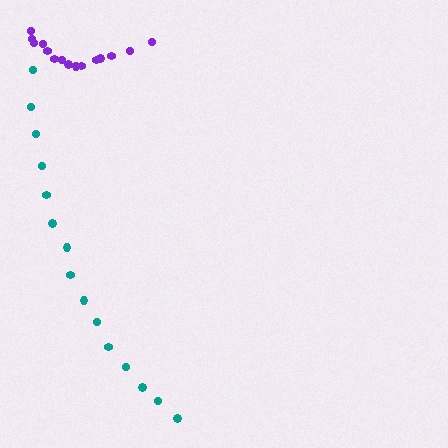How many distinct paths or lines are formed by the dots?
There are 2 distinct paths.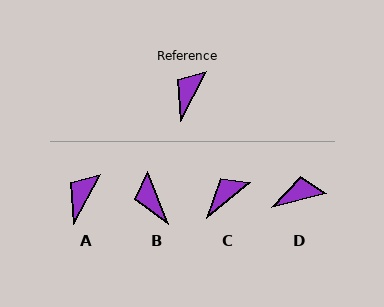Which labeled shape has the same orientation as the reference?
A.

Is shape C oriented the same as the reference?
No, it is off by about 23 degrees.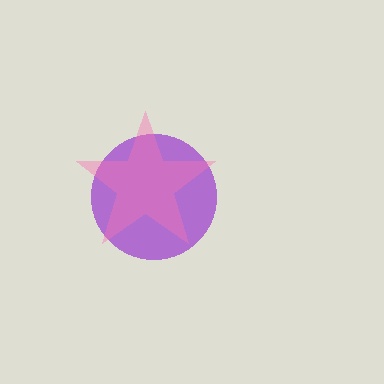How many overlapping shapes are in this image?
There are 2 overlapping shapes in the image.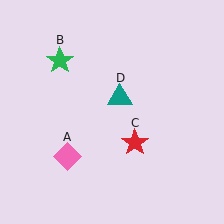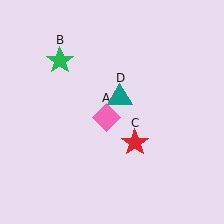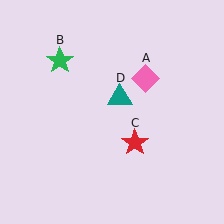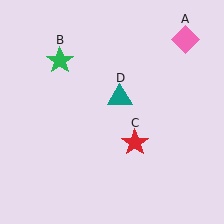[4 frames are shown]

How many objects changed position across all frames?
1 object changed position: pink diamond (object A).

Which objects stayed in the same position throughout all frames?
Green star (object B) and red star (object C) and teal triangle (object D) remained stationary.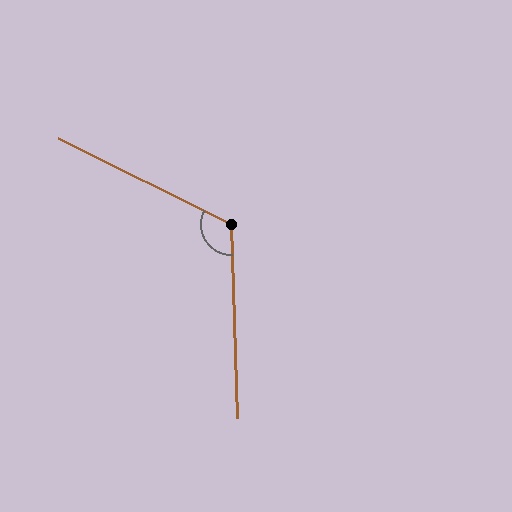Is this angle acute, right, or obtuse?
It is obtuse.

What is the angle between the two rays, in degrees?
Approximately 118 degrees.